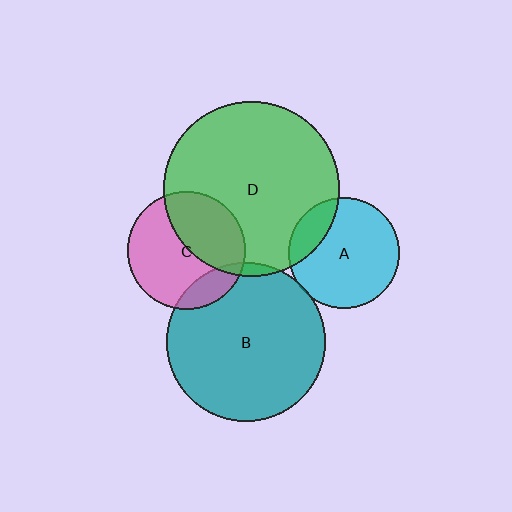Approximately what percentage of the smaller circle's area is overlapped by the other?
Approximately 15%.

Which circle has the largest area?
Circle D (green).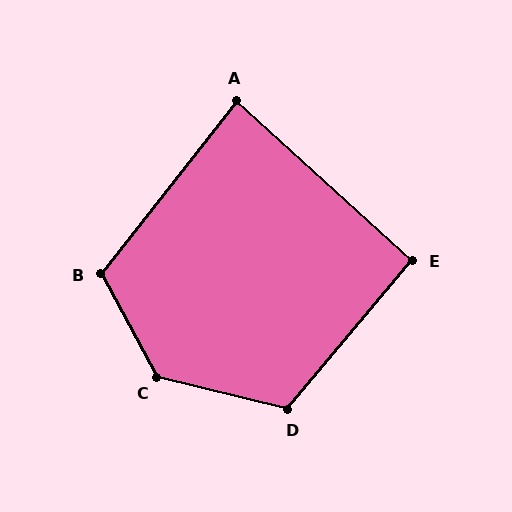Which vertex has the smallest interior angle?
A, at approximately 86 degrees.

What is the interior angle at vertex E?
Approximately 92 degrees (approximately right).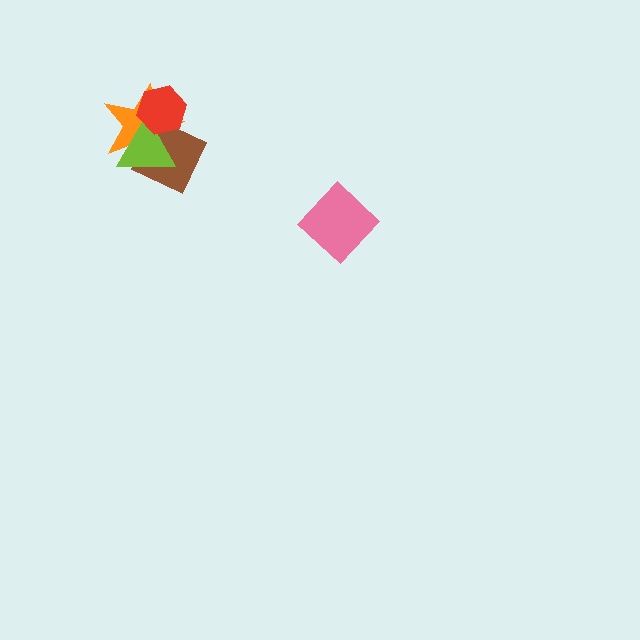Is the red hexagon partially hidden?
No, no other shape covers it.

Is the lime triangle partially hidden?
Yes, it is partially covered by another shape.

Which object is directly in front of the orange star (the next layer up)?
The lime triangle is directly in front of the orange star.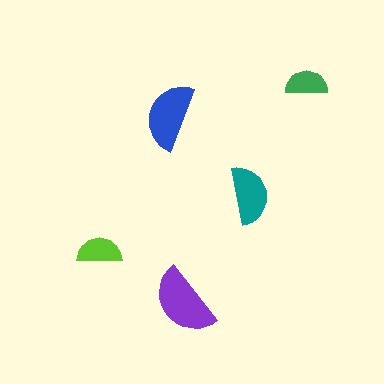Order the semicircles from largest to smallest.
the purple one, the blue one, the teal one, the lime one, the green one.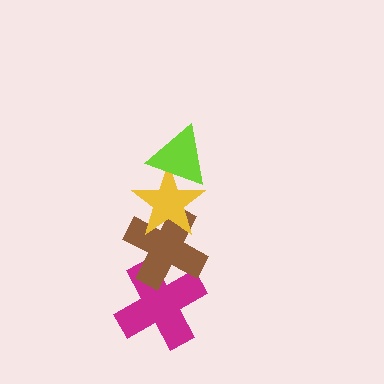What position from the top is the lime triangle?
The lime triangle is 1st from the top.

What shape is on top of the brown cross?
The yellow star is on top of the brown cross.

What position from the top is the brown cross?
The brown cross is 3rd from the top.